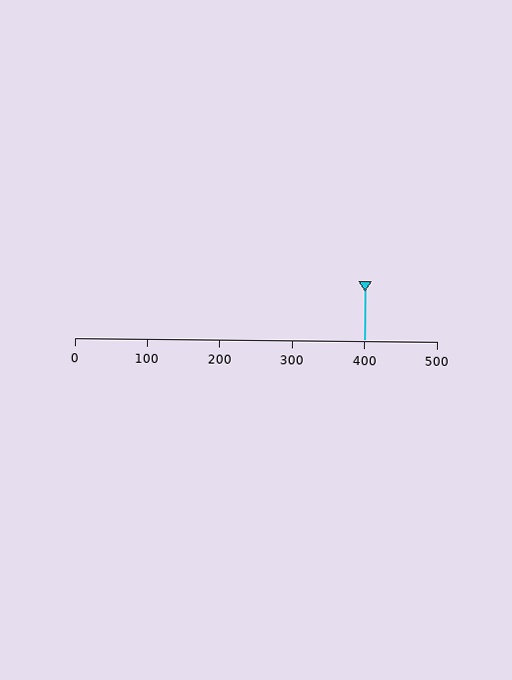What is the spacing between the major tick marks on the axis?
The major ticks are spaced 100 apart.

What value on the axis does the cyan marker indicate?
The marker indicates approximately 400.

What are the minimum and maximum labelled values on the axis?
The axis runs from 0 to 500.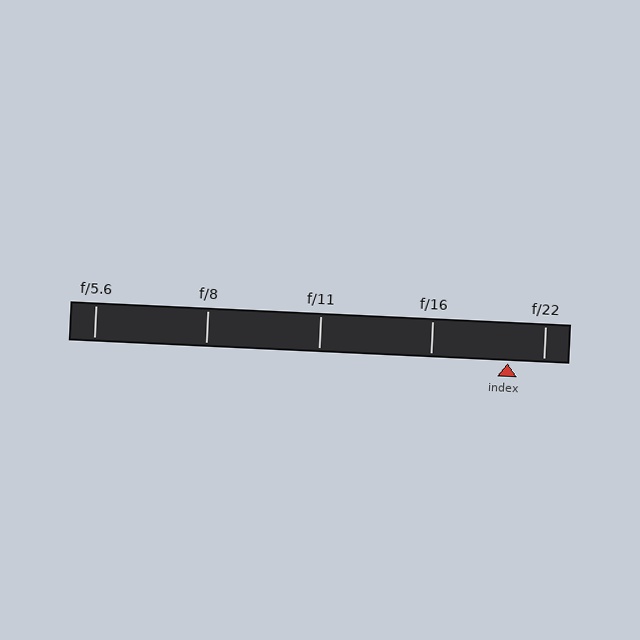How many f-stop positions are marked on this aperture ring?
There are 5 f-stop positions marked.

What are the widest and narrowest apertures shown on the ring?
The widest aperture shown is f/5.6 and the narrowest is f/22.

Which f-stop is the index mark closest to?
The index mark is closest to f/22.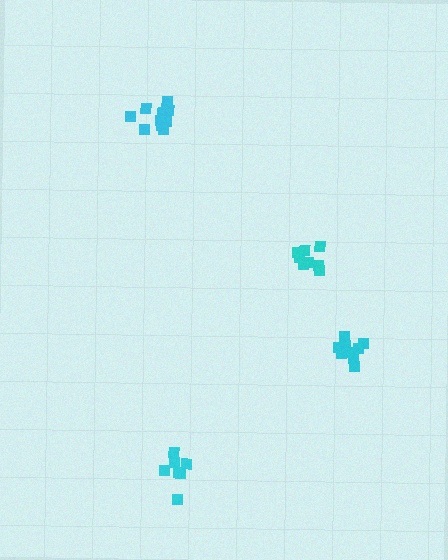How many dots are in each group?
Group 1: 10 dots, Group 2: 10 dots, Group 3: 12 dots, Group 4: 7 dots (39 total).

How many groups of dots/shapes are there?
There are 4 groups.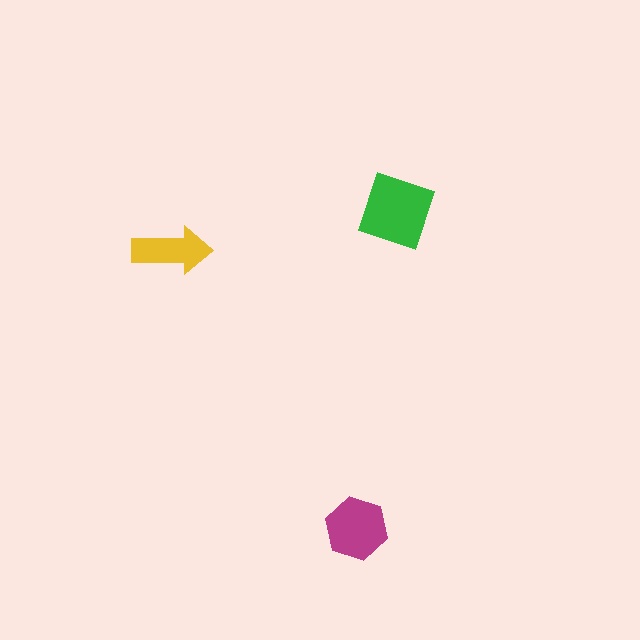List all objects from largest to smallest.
The green diamond, the magenta hexagon, the yellow arrow.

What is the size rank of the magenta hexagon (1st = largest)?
2nd.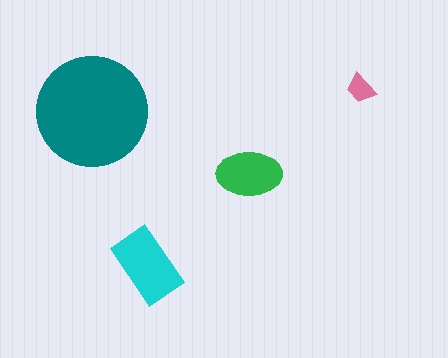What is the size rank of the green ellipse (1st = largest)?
3rd.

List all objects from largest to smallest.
The teal circle, the cyan rectangle, the green ellipse, the pink trapezoid.